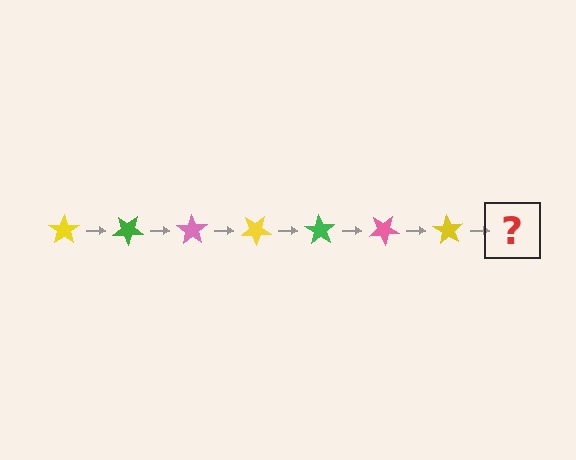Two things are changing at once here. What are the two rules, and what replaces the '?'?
The two rules are that it rotates 35 degrees each step and the color cycles through yellow, green, and pink. The '?' should be a green star, rotated 245 degrees from the start.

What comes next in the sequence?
The next element should be a green star, rotated 245 degrees from the start.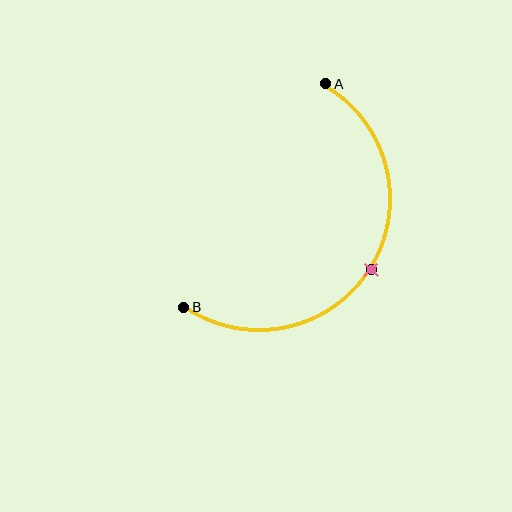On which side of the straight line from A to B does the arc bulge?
The arc bulges to the right of the straight line connecting A and B.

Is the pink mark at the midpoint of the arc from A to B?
Yes. The pink mark lies on the arc at equal arc-length from both A and B — it is the arc midpoint.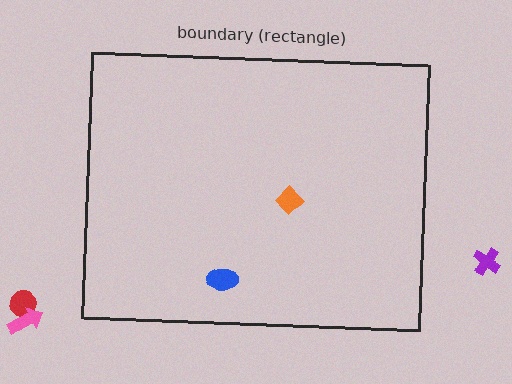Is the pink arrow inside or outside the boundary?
Outside.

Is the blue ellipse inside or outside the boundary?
Inside.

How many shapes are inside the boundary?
2 inside, 3 outside.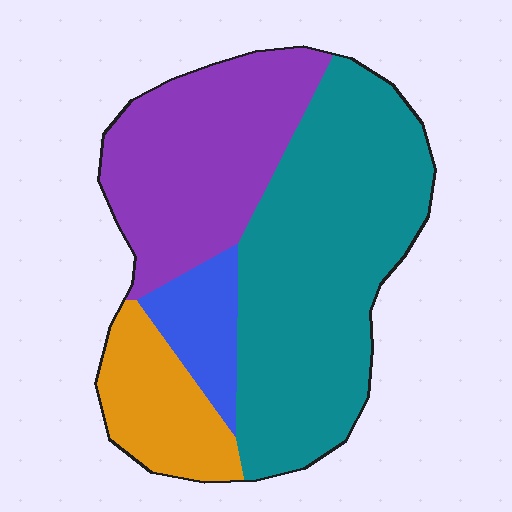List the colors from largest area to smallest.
From largest to smallest: teal, purple, orange, blue.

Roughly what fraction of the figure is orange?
Orange covers roughly 15% of the figure.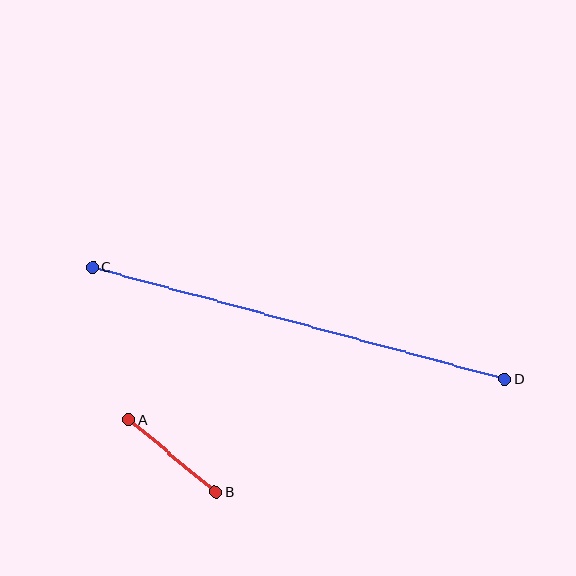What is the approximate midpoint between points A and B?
The midpoint is at approximately (172, 456) pixels.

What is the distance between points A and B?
The distance is approximately 113 pixels.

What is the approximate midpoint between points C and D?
The midpoint is at approximately (299, 323) pixels.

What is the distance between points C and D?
The distance is approximately 427 pixels.